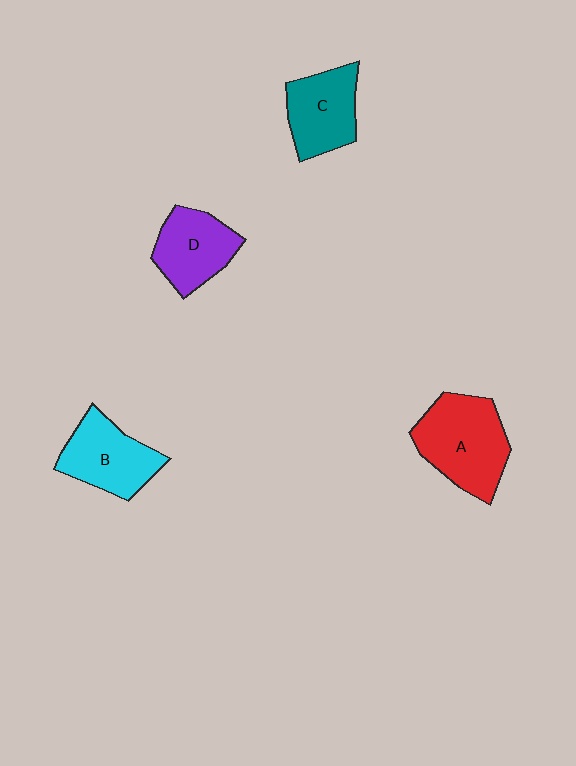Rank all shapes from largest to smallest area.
From largest to smallest: A (red), B (cyan), C (teal), D (purple).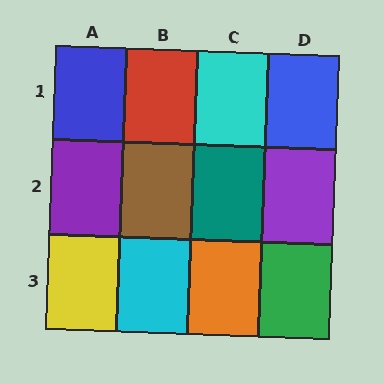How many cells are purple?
2 cells are purple.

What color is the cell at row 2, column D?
Purple.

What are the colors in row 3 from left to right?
Yellow, cyan, orange, green.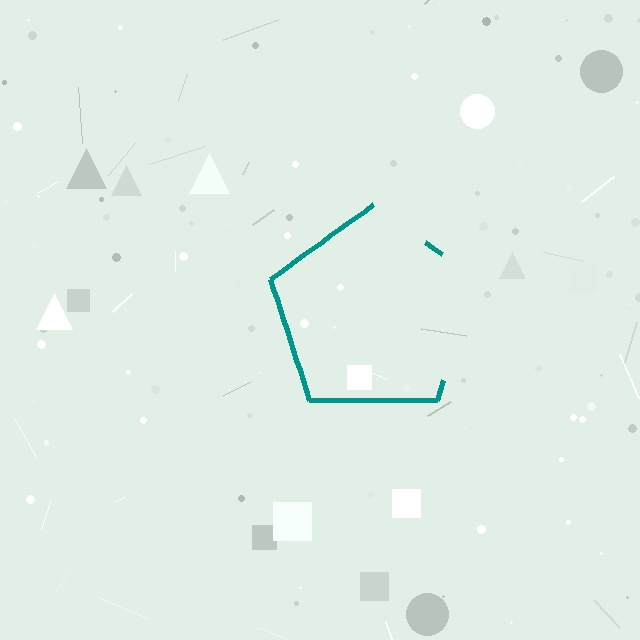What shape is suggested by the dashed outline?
The dashed outline suggests a pentagon.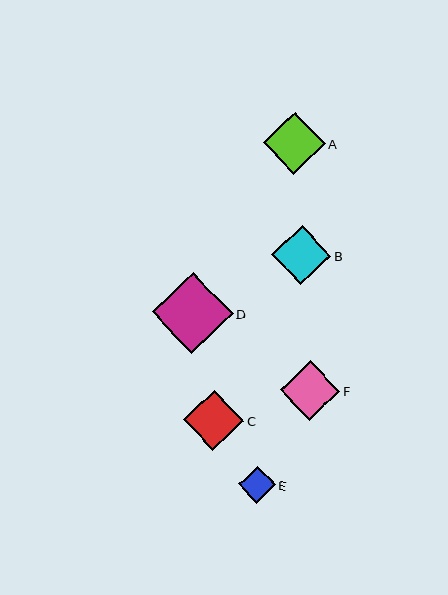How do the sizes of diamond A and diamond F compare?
Diamond A and diamond F are approximately the same size.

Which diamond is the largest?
Diamond D is the largest with a size of approximately 81 pixels.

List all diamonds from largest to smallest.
From largest to smallest: D, A, C, F, B, E.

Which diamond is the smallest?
Diamond E is the smallest with a size of approximately 36 pixels.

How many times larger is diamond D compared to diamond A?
Diamond D is approximately 1.3 times the size of diamond A.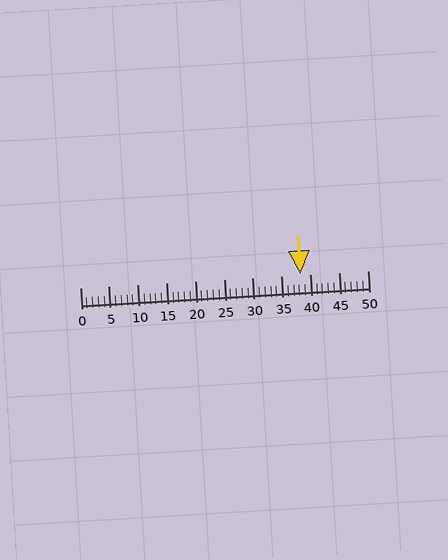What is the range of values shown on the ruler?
The ruler shows values from 0 to 50.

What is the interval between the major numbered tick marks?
The major tick marks are spaced 5 units apart.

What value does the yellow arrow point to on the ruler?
The yellow arrow points to approximately 38.